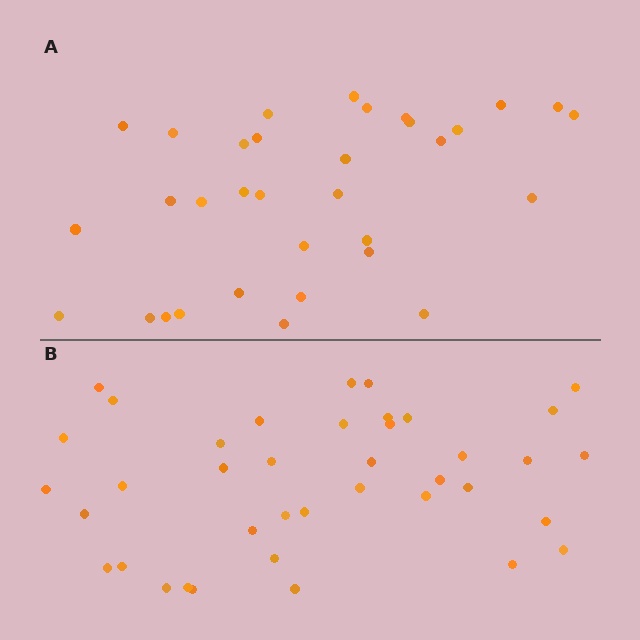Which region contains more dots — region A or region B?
Region B (the bottom region) has more dots.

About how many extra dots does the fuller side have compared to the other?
Region B has about 6 more dots than region A.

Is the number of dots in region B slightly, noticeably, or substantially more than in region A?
Region B has only slightly more — the two regions are fairly close. The ratio is roughly 1.2 to 1.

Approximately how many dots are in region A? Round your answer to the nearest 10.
About 30 dots. (The exact count is 33, which rounds to 30.)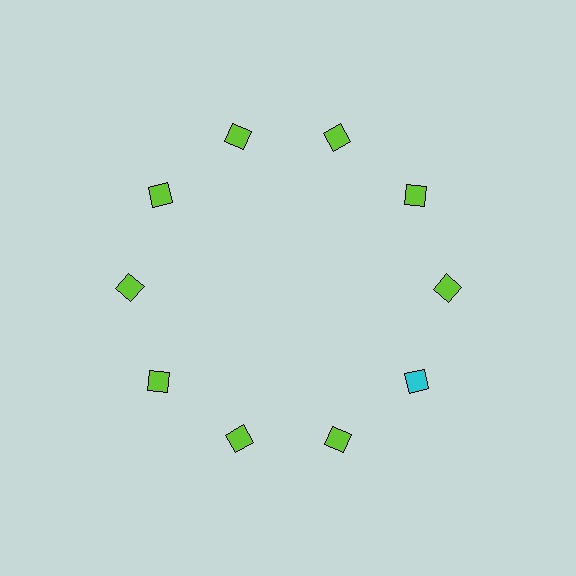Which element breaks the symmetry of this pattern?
The cyan square at roughly the 4 o'clock position breaks the symmetry. All other shapes are lime squares.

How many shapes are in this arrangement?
There are 10 shapes arranged in a ring pattern.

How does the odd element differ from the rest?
It has a different color: cyan instead of lime.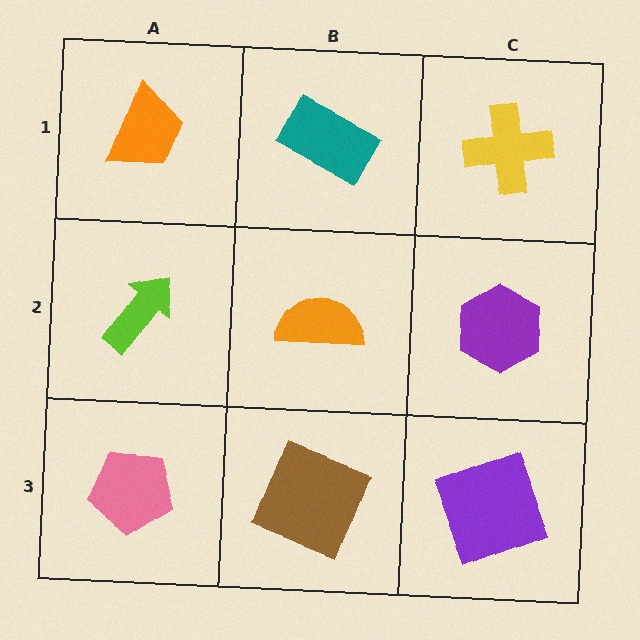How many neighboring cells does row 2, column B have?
4.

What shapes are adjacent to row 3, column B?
An orange semicircle (row 2, column B), a pink pentagon (row 3, column A), a purple square (row 3, column C).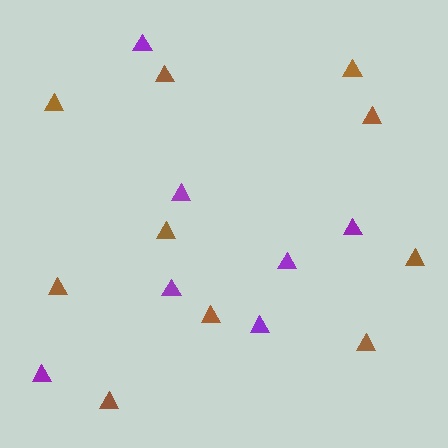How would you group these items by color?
There are 2 groups: one group of brown triangles (10) and one group of purple triangles (7).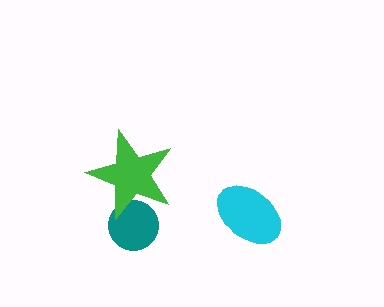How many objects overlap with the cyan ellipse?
0 objects overlap with the cyan ellipse.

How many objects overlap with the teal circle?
1 object overlaps with the teal circle.